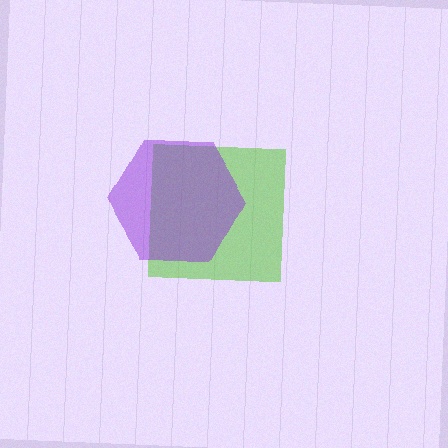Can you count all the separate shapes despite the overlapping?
Yes, there are 2 separate shapes.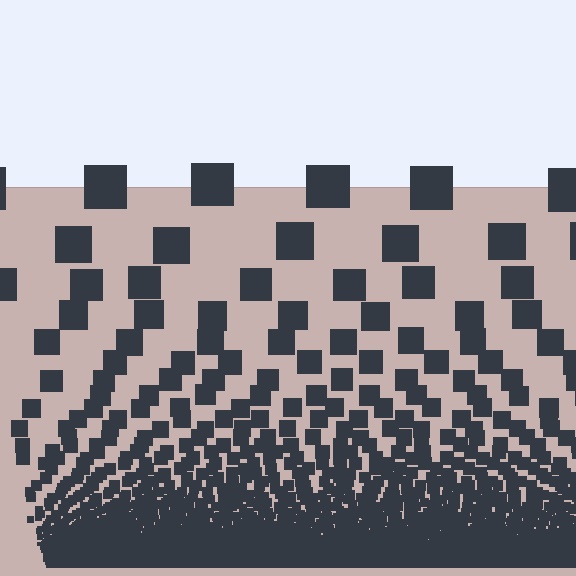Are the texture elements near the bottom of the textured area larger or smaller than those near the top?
Smaller. The gradient is inverted — elements near the bottom are smaller and denser.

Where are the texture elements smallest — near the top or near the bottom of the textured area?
Near the bottom.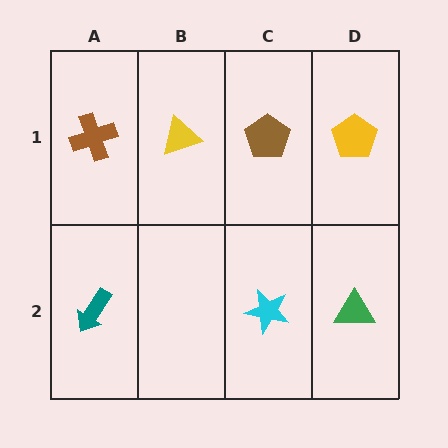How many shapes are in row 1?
4 shapes.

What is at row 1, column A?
A brown cross.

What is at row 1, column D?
A yellow pentagon.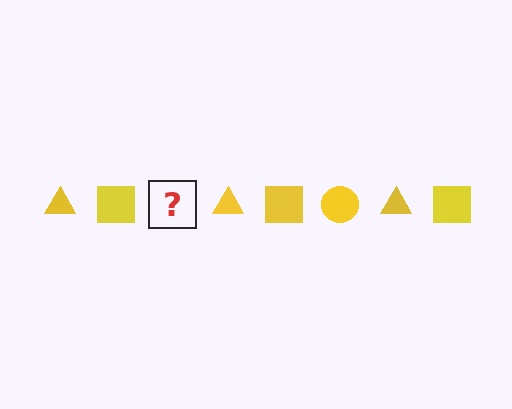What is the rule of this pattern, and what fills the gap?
The rule is that the pattern cycles through triangle, square, circle shapes in yellow. The gap should be filled with a yellow circle.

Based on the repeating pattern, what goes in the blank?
The blank should be a yellow circle.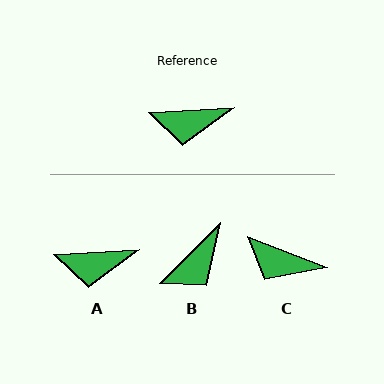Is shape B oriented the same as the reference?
No, it is off by about 41 degrees.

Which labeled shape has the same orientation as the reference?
A.